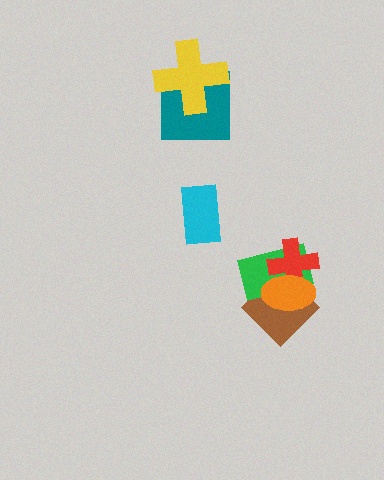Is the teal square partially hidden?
Yes, it is partially covered by another shape.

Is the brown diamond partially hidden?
Yes, it is partially covered by another shape.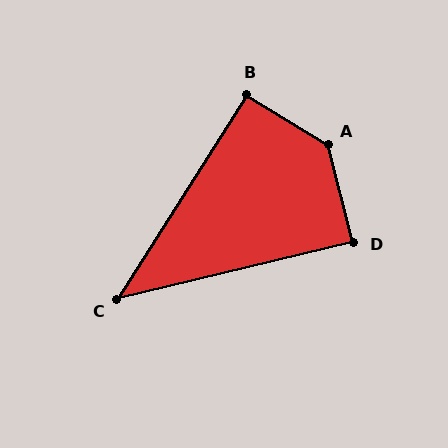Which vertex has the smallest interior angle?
C, at approximately 44 degrees.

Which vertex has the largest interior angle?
A, at approximately 136 degrees.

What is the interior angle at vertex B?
Approximately 91 degrees (approximately right).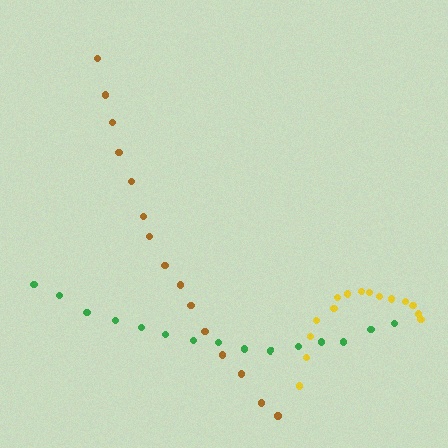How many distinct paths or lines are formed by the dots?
There are 3 distinct paths.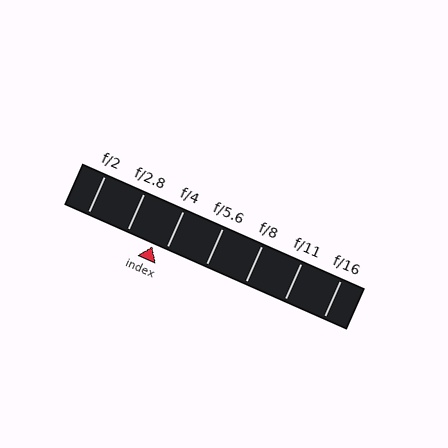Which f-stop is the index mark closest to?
The index mark is closest to f/4.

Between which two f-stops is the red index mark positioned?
The index mark is between f/2.8 and f/4.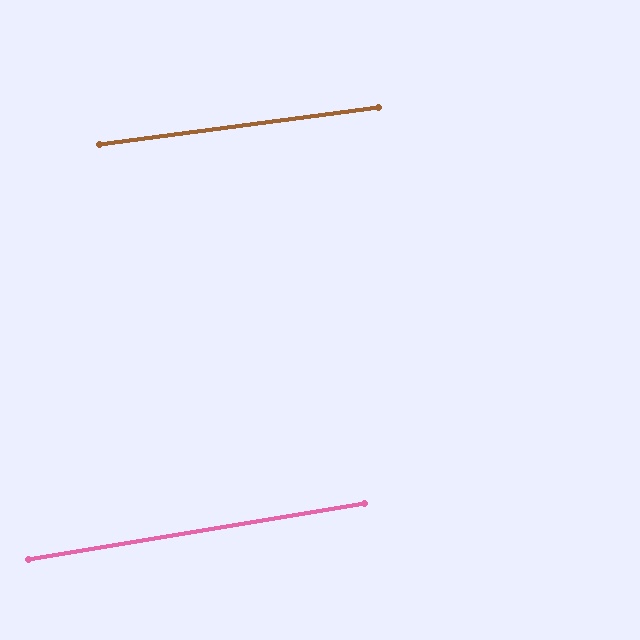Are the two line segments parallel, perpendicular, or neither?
Parallel — their directions differ by only 2.0°.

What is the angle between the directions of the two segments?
Approximately 2 degrees.